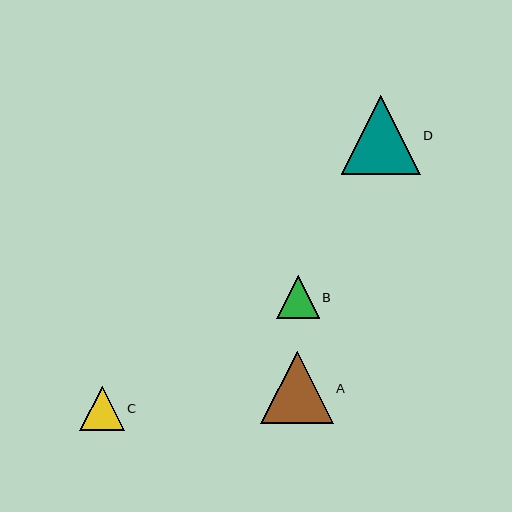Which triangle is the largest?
Triangle D is the largest with a size of approximately 79 pixels.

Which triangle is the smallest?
Triangle B is the smallest with a size of approximately 42 pixels.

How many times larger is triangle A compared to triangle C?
Triangle A is approximately 1.6 times the size of triangle C.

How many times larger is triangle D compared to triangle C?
Triangle D is approximately 1.8 times the size of triangle C.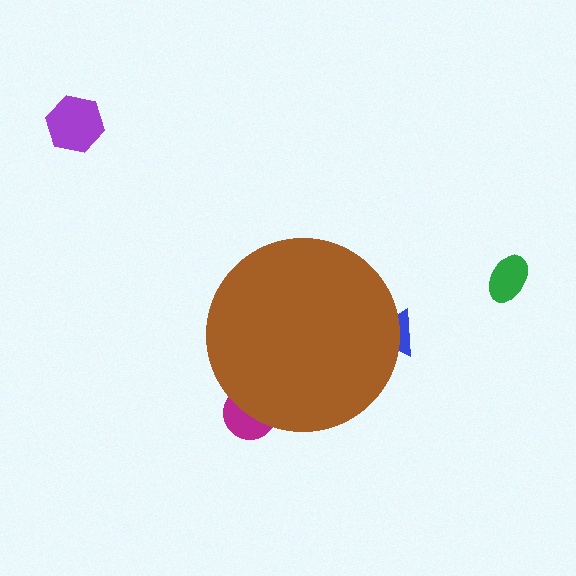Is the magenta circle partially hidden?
Yes, the magenta circle is partially hidden behind the brown circle.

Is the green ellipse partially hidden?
No, the green ellipse is fully visible.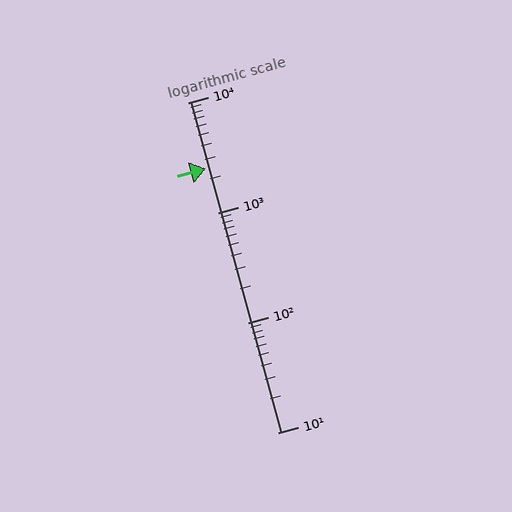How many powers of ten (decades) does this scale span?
The scale spans 3 decades, from 10 to 10000.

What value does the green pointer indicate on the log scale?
The pointer indicates approximately 2500.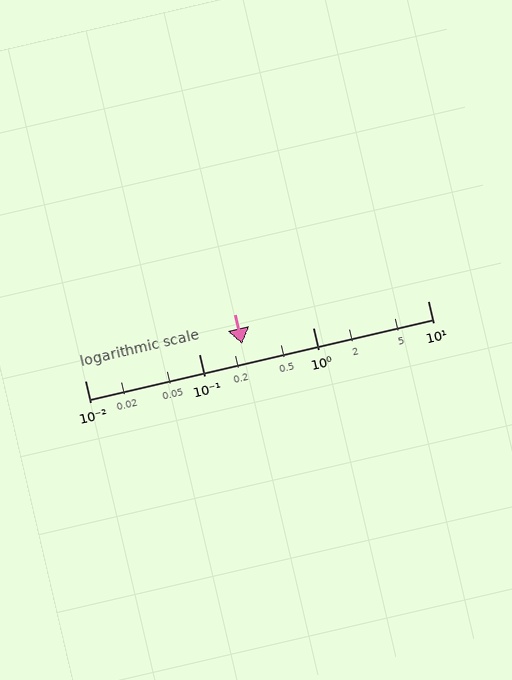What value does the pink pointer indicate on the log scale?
The pointer indicates approximately 0.24.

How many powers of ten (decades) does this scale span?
The scale spans 3 decades, from 0.01 to 10.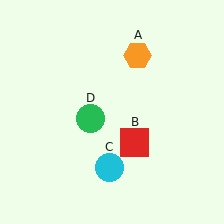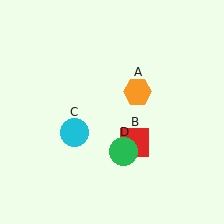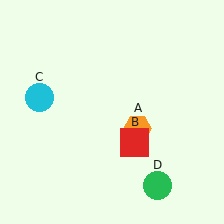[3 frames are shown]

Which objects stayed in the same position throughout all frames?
Red square (object B) remained stationary.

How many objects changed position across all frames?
3 objects changed position: orange hexagon (object A), cyan circle (object C), green circle (object D).